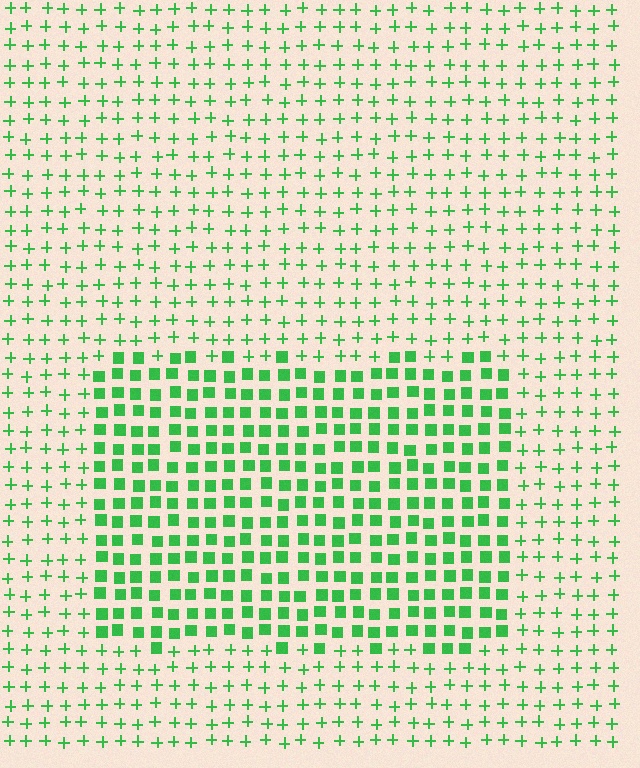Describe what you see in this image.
The image is filled with small green elements arranged in a uniform grid. A rectangle-shaped region contains squares, while the surrounding area contains plus signs. The boundary is defined purely by the change in element shape.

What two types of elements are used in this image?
The image uses squares inside the rectangle region and plus signs outside it.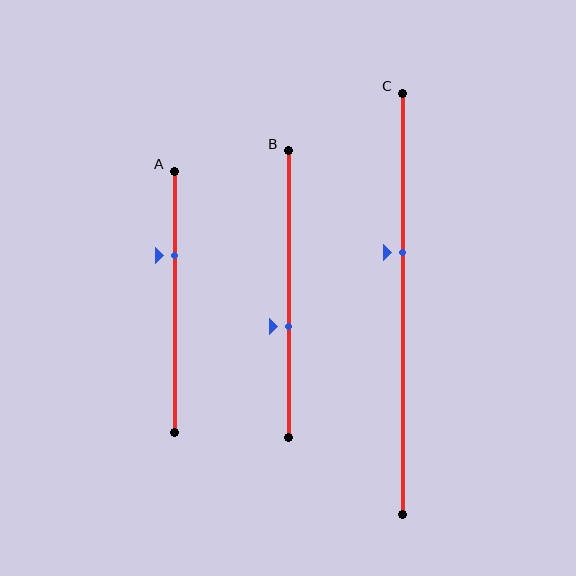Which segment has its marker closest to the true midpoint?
Segment B has its marker closest to the true midpoint.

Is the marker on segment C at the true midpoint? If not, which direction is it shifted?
No, the marker on segment C is shifted upward by about 12% of the segment length.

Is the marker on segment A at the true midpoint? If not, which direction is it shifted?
No, the marker on segment A is shifted upward by about 18% of the segment length.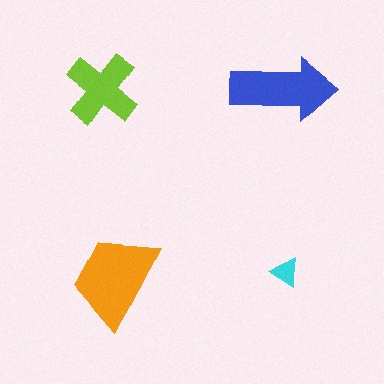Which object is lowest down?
The orange trapezoid is bottommost.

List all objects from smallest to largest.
The cyan triangle, the lime cross, the blue arrow, the orange trapezoid.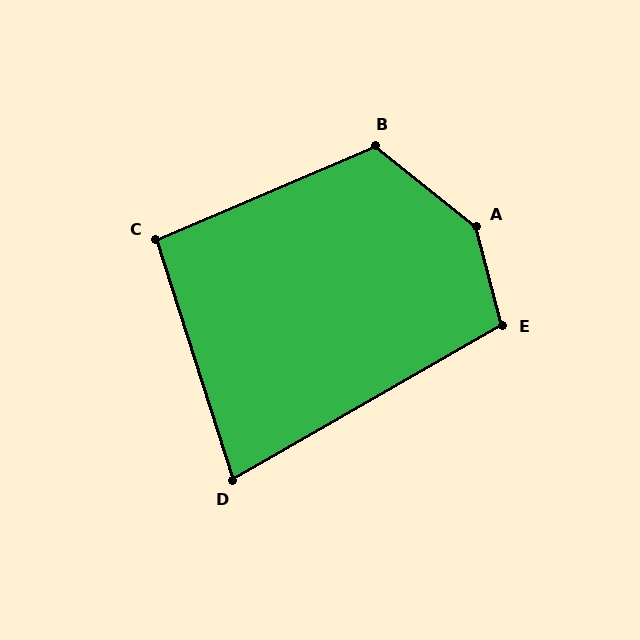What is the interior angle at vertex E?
Approximately 105 degrees (obtuse).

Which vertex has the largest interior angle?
A, at approximately 143 degrees.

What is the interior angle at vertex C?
Approximately 95 degrees (obtuse).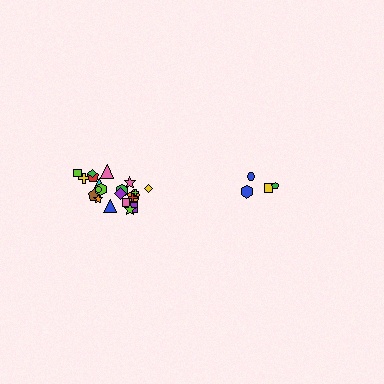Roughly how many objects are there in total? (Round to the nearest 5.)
Roughly 25 objects in total.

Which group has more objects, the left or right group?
The left group.